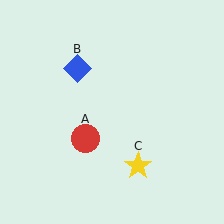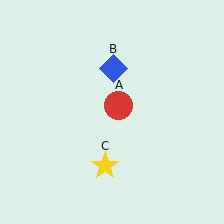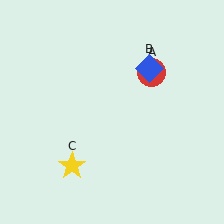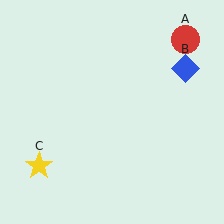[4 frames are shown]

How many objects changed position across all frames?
3 objects changed position: red circle (object A), blue diamond (object B), yellow star (object C).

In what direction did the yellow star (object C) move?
The yellow star (object C) moved left.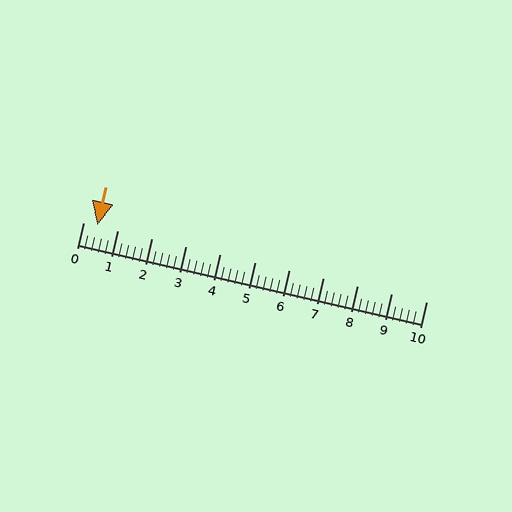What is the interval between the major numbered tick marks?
The major tick marks are spaced 1 units apart.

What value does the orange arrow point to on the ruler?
The orange arrow points to approximately 0.4.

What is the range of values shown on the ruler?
The ruler shows values from 0 to 10.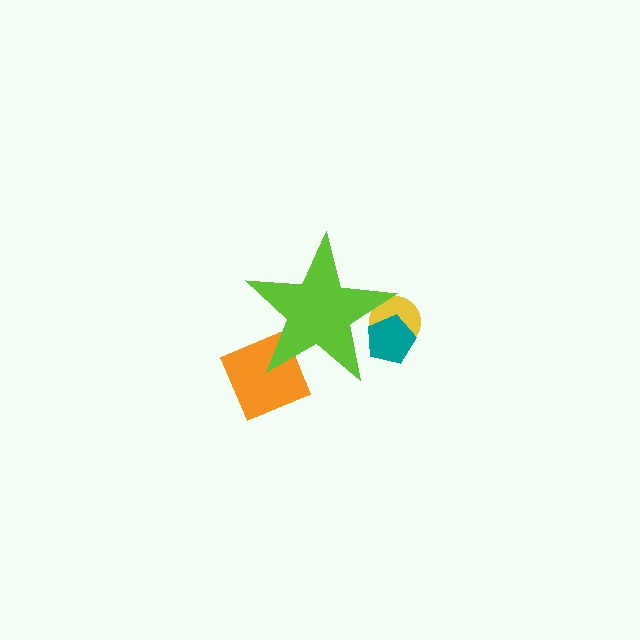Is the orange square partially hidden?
Yes, the orange square is partially hidden behind the lime star.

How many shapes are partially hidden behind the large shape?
3 shapes are partially hidden.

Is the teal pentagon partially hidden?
Yes, the teal pentagon is partially hidden behind the lime star.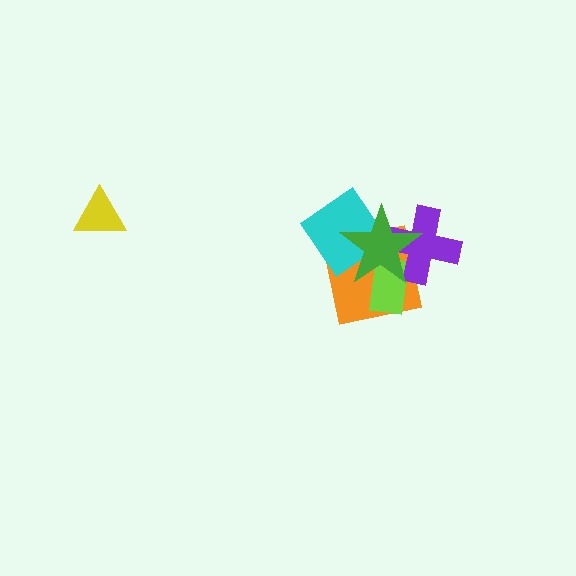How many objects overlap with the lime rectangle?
3 objects overlap with the lime rectangle.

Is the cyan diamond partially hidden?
Yes, it is partially covered by another shape.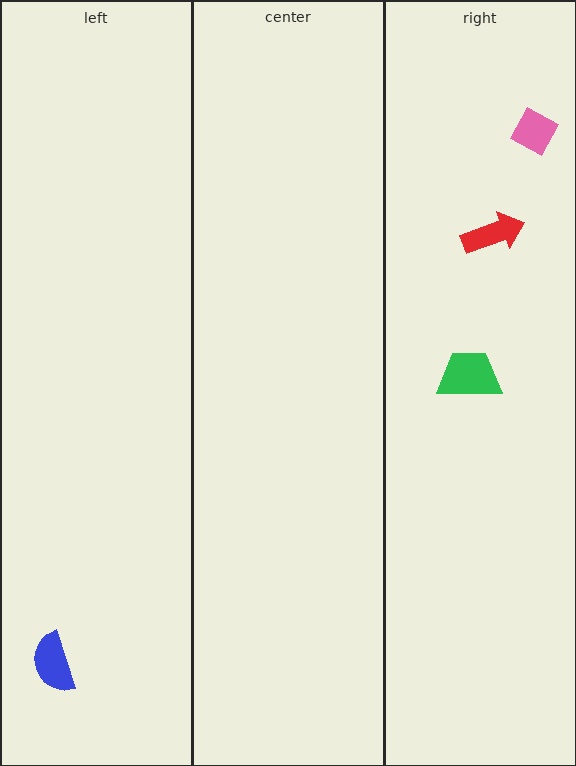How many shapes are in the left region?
1.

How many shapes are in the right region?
3.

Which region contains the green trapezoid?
The right region.